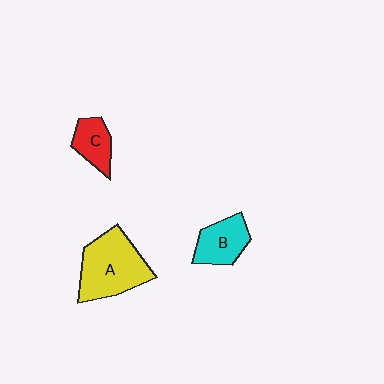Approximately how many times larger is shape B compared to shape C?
Approximately 1.3 times.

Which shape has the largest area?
Shape A (yellow).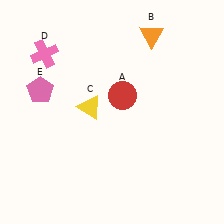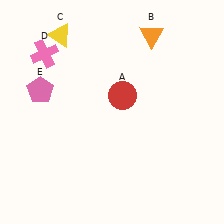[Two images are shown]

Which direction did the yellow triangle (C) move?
The yellow triangle (C) moved up.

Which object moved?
The yellow triangle (C) moved up.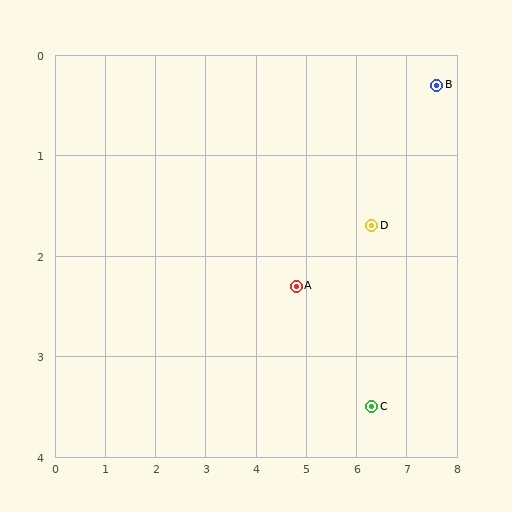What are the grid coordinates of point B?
Point B is at approximately (7.6, 0.3).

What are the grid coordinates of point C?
Point C is at approximately (6.3, 3.5).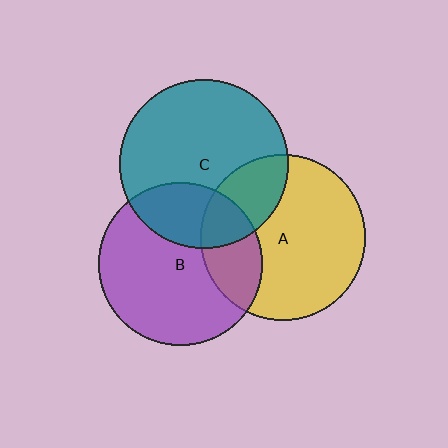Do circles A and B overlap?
Yes.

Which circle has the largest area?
Circle C (teal).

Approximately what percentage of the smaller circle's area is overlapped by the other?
Approximately 25%.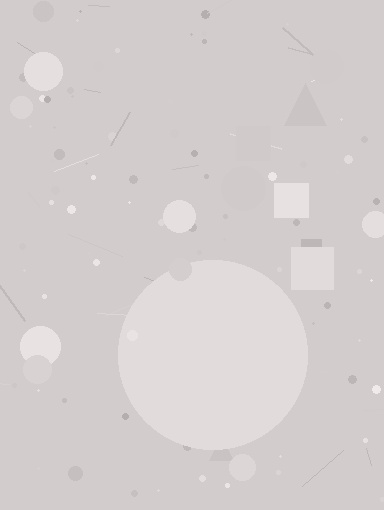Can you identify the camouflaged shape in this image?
The camouflaged shape is a circle.